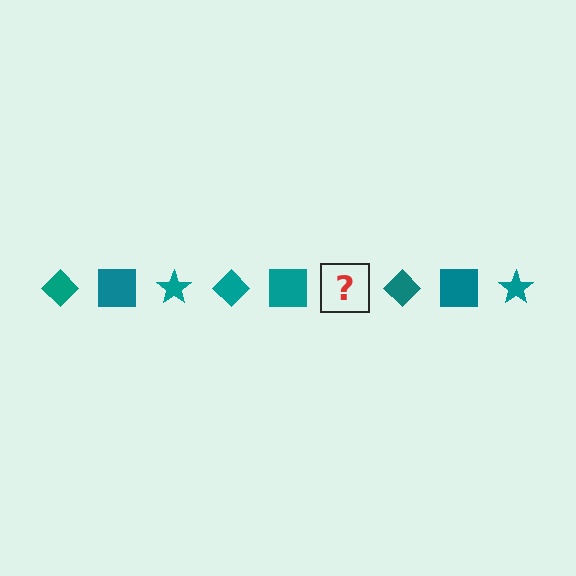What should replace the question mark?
The question mark should be replaced with a teal star.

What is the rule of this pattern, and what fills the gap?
The rule is that the pattern cycles through diamond, square, star shapes in teal. The gap should be filled with a teal star.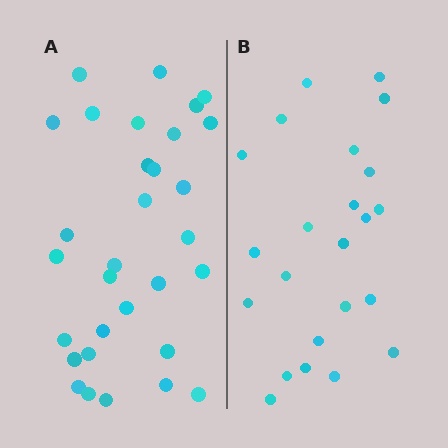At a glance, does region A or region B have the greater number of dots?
Region A (the left region) has more dots.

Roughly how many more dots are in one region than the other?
Region A has roughly 8 or so more dots than region B.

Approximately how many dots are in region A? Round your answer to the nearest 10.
About 30 dots. (The exact count is 31, which rounds to 30.)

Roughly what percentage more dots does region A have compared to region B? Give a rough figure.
About 35% more.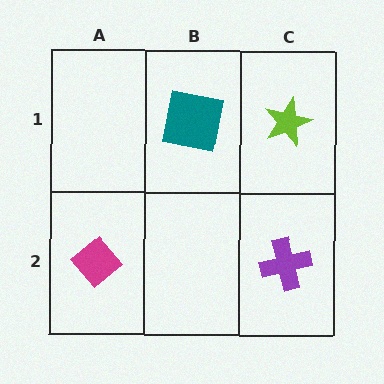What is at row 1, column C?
A lime star.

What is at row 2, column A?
A magenta diamond.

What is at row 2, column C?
A purple cross.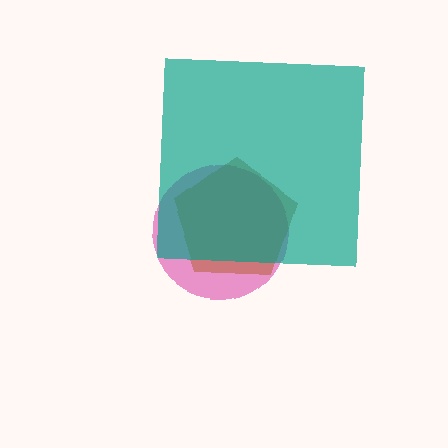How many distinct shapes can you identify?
There are 3 distinct shapes: a magenta circle, a brown pentagon, a teal square.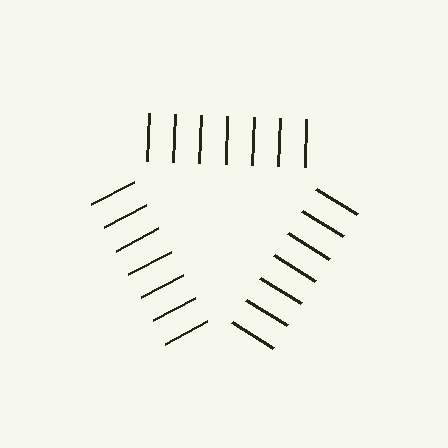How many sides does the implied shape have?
3 sides — the line-ends trace a triangle.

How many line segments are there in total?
21 — 7 along each of the 3 edges.